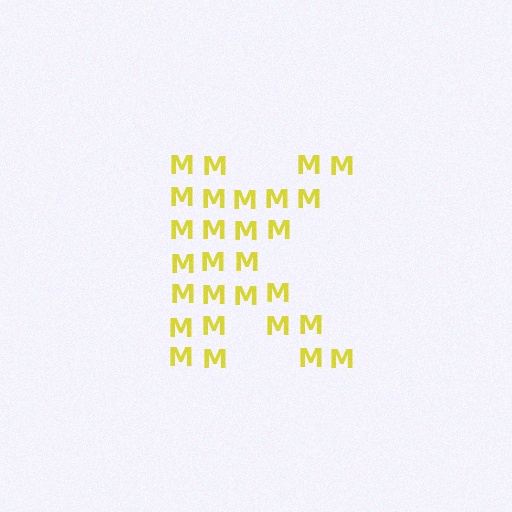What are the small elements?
The small elements are letter M's.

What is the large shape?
The large shape is the letter K.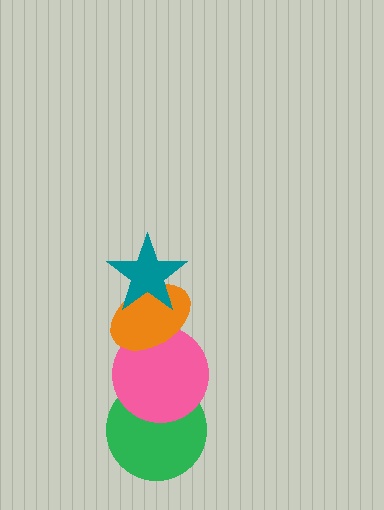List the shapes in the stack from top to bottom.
From top to bottom: the teal star, the orange ellipse, the pink circle, the green circle.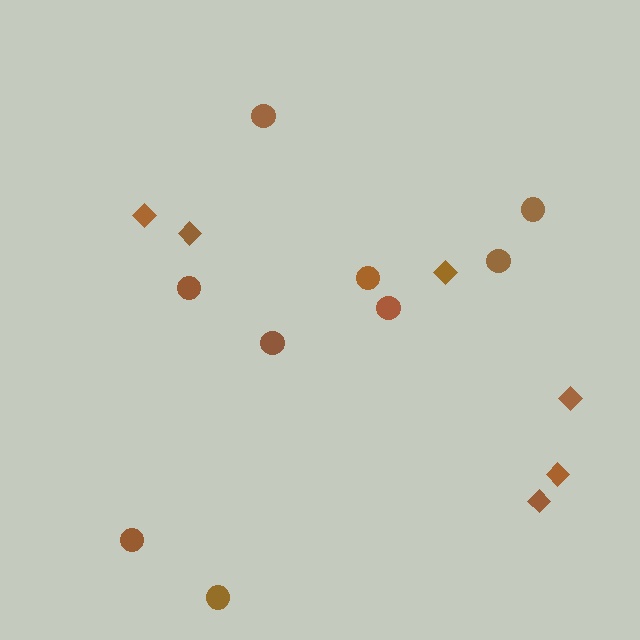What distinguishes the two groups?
There are 2 groups: one group of diamonds (6) and one group of circles (9).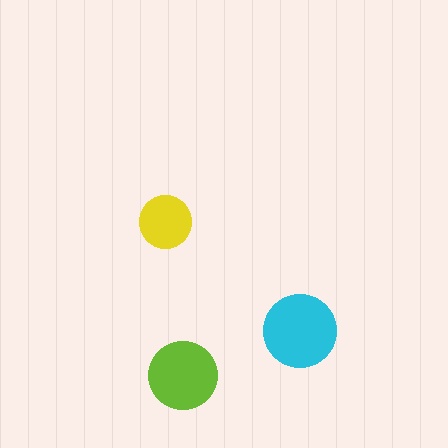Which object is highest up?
The yellow circle is topmost.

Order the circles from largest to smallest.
the cyan one, the lime one, the yellow one.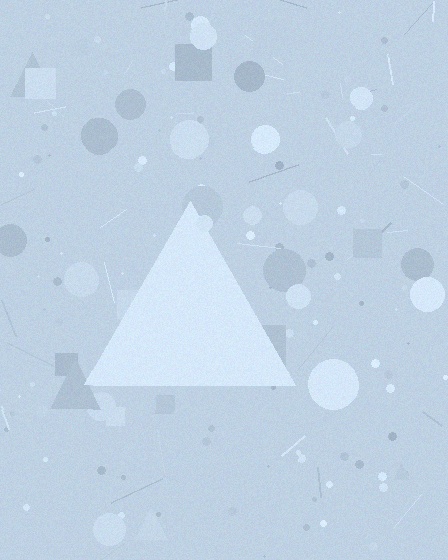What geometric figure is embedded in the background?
A triangle is embedded in the background.